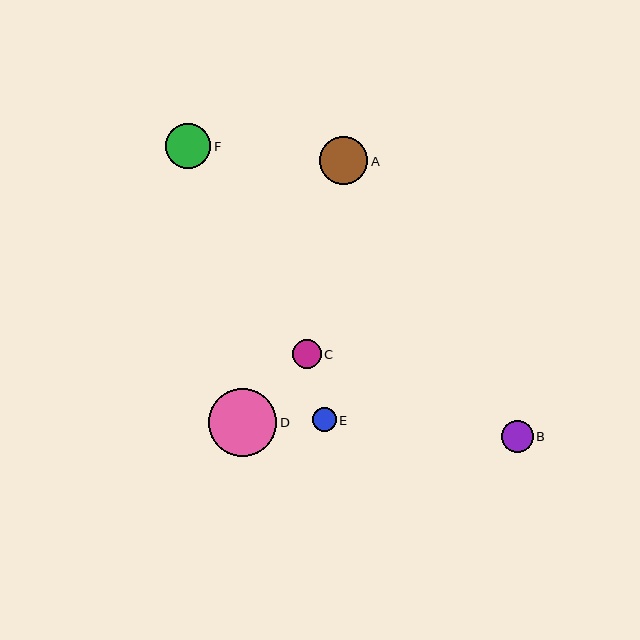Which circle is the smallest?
Circle E is the smallest with a size of approximately 24 pixels.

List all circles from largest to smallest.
From largest to smallest: D, A, F, B, C, E.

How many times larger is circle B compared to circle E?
Circle B is approximately 1.3 times the size of circle E.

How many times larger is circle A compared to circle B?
Circle A is approximately 1.6 times the size of circle B.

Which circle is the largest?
Circle D is the largest with a size of approximately 68 pixels.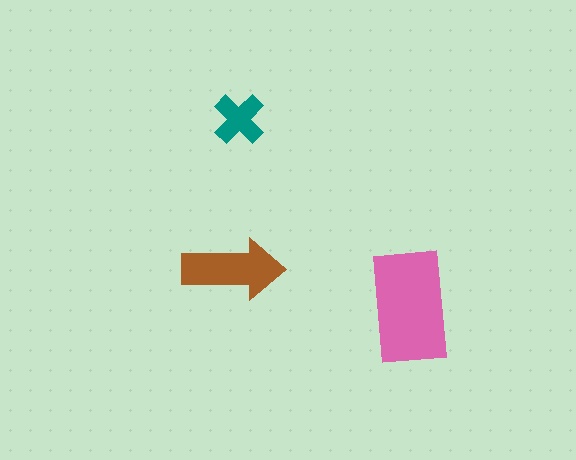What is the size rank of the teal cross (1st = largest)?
3rd.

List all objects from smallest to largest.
The teal cross, the brown arrow, the pink rectangle.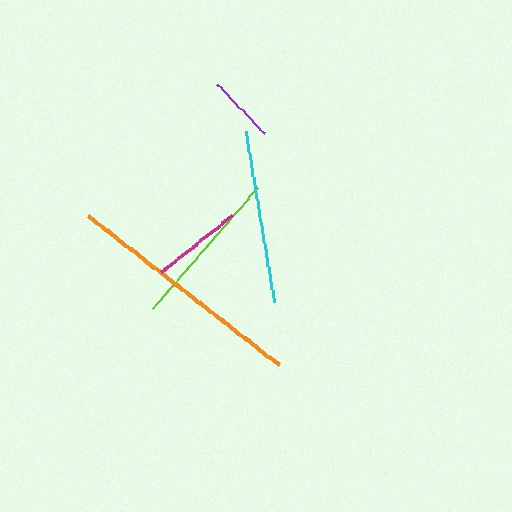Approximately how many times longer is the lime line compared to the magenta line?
The lime line is approximately 1.7 times the length of the magenta line.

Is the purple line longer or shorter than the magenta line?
The magenta line is longer than the purple line.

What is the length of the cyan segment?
The cyan segment is approximately 173 pixels long.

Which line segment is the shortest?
The purple line is the shortest at approximately 68 pixels.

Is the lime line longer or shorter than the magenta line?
The lime line is longer than the magenta line.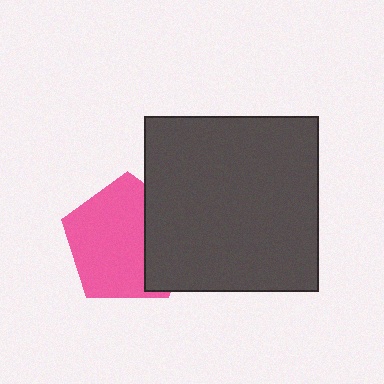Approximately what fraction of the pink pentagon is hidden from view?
Roughly 32% of the pink pentagon is hidden behind the dark gray square.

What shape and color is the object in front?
The object in front is a dark gray square.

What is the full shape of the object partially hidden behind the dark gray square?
The partially hidden object is a pink pentagon.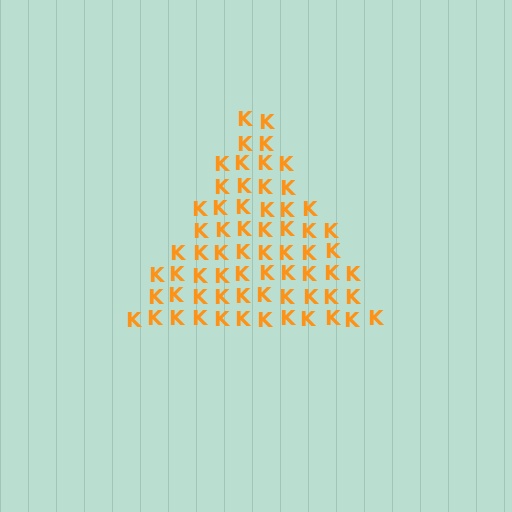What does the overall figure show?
The overall figure shows a triangle.